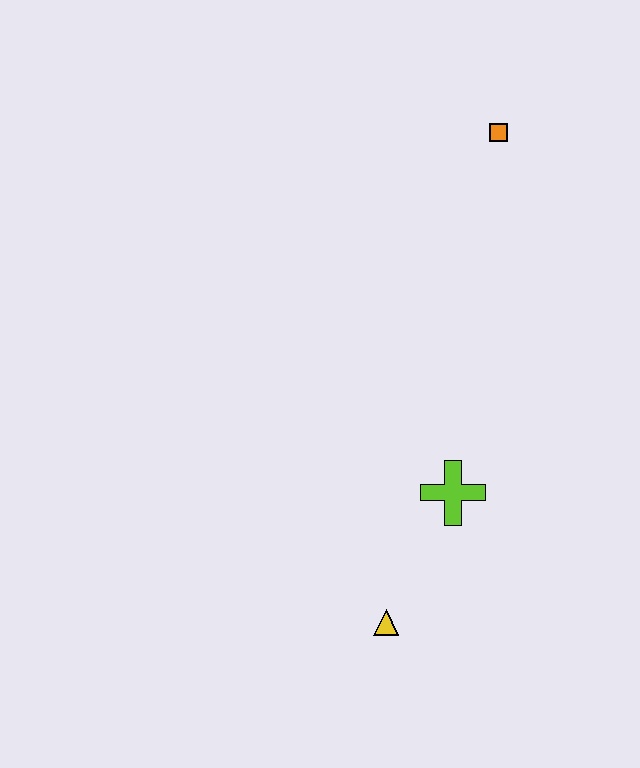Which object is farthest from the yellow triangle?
The orange square is farthest from the yellow triangle.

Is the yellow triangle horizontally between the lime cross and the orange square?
No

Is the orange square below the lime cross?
No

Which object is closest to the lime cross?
The yellow triangle is closest to the lime cross.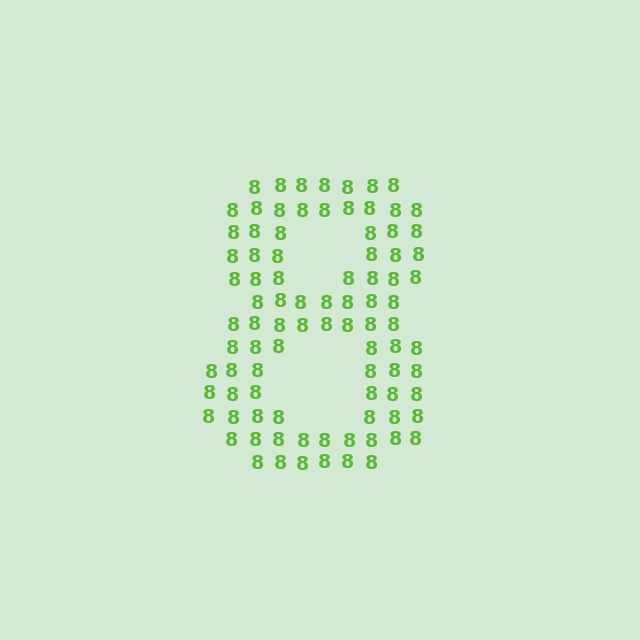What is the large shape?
The large shape is the digit 8.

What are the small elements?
The small elements are digit 8's.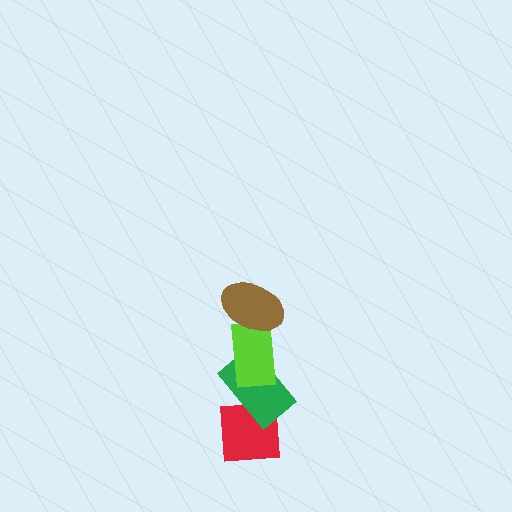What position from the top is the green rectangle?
The green rectangle is 3rd from the top.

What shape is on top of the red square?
The green rectangle is on top of the red square.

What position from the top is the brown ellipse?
The brown ellipse is 1st from the top.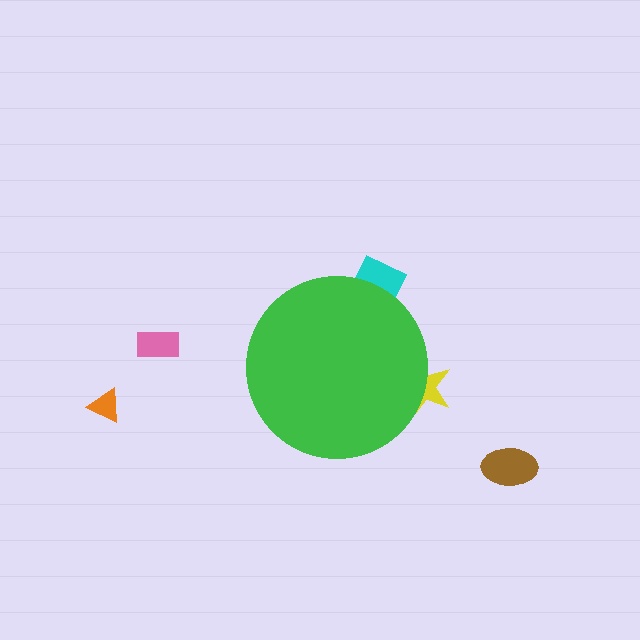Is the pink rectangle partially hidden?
No, the pink rectangle is fully visible.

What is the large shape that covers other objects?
A green circle.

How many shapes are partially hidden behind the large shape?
2 shapes are partially hidden.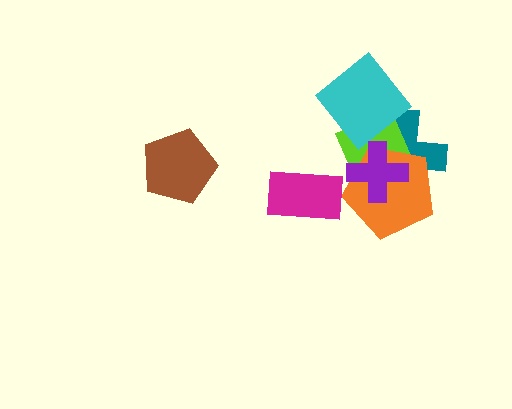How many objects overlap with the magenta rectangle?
0 objects overlap with the magenta rectangle.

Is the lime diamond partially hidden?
Yes, it is partially covered by another shape.